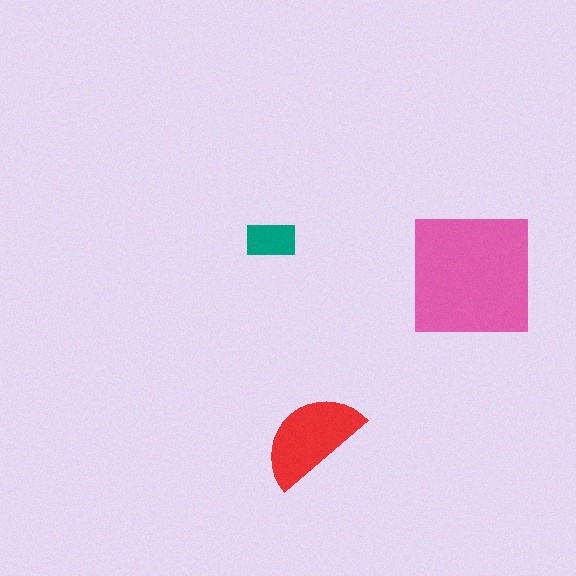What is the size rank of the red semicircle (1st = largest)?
2nd.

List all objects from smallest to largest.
The teal rectangle, the red semicircle, the pink square.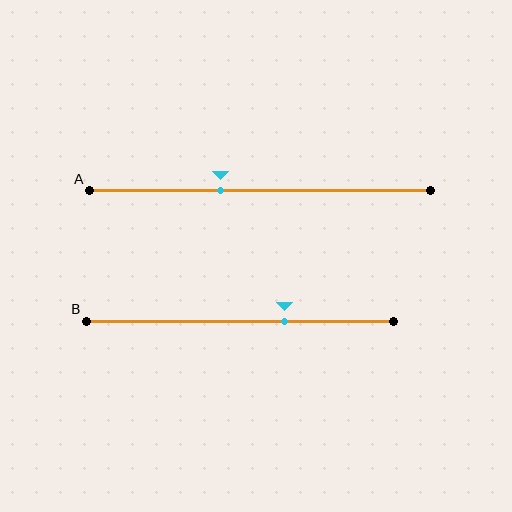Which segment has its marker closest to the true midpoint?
Segment A has its marker closest to the true midpoint.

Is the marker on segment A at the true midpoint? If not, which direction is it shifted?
No, the marker on segment A is shifted to the left by about 12% of the segment length.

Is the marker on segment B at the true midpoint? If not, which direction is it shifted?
No, the marker on segment B is shifted to the right by about 15% of the segment length.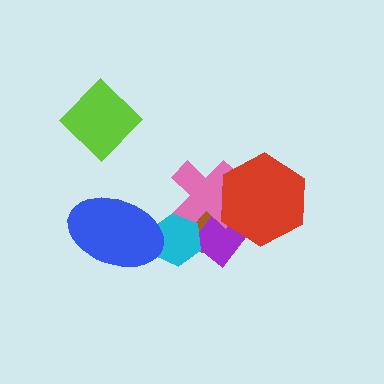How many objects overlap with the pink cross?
4 objects overlap with the pink cross.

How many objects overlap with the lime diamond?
0 objects overlap with the lime diamond.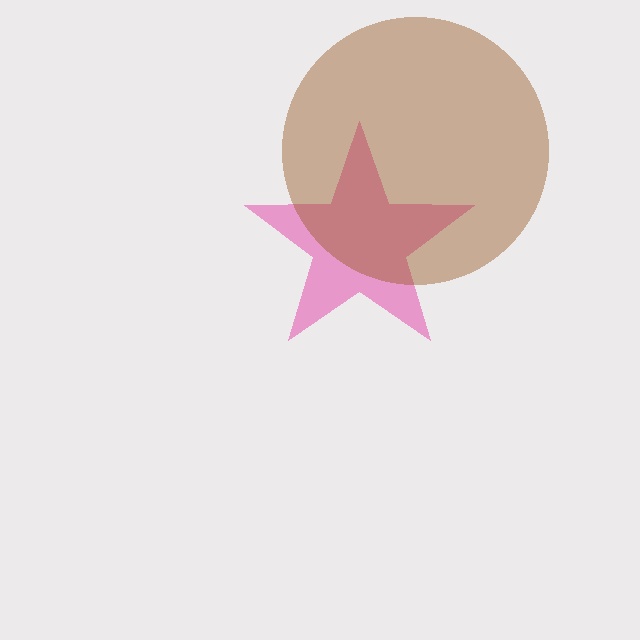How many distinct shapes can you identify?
There are 2 distinct shapes: a pink star, a brown circle.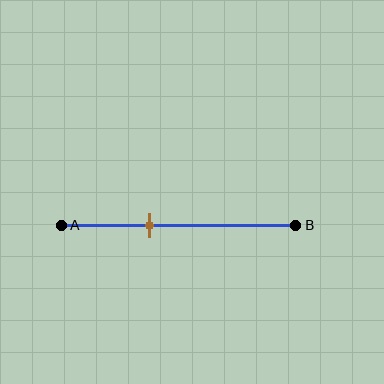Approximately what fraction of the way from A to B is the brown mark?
The brown mark is approximately 40% of the way from A to B.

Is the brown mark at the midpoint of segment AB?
No, the mark is at about 40% from A, not at the 50% midpoint.